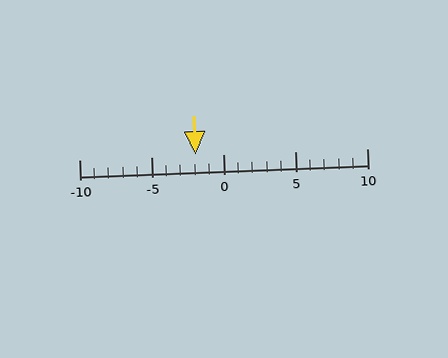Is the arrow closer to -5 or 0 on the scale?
The arrow is closer to 0.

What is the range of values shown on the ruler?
The ruler shows values from -10 to 10.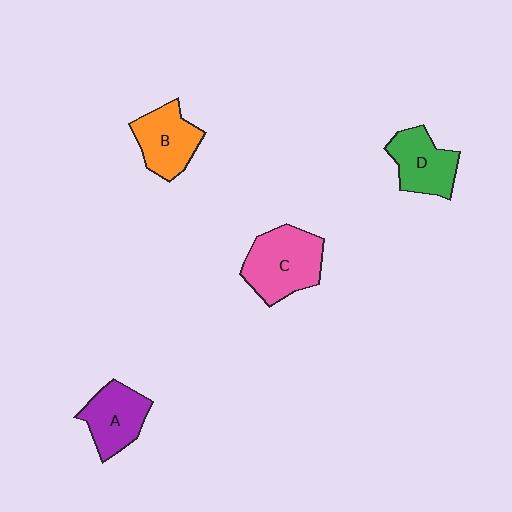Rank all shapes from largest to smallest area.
From largest to smallest: C (pink), B (orange), A (purple), D (green).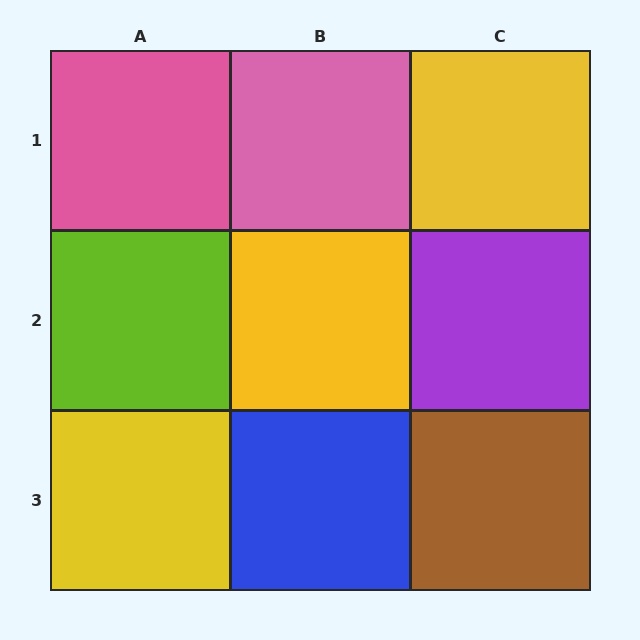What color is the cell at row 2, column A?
Lime.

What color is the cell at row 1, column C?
Yellow.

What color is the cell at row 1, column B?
Pink.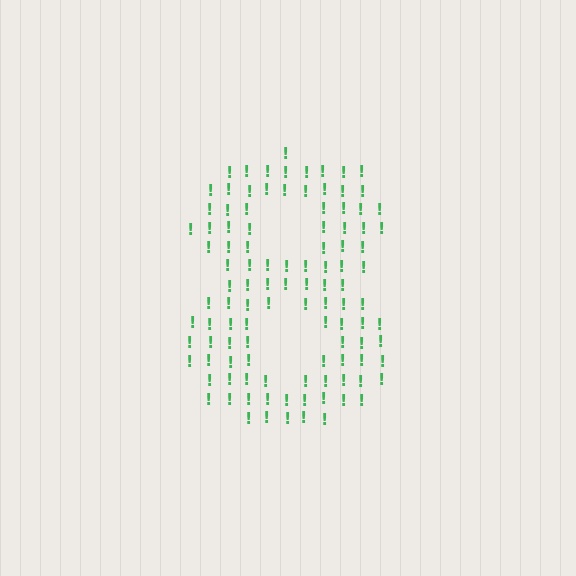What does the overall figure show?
The overall figure shows the digit 8.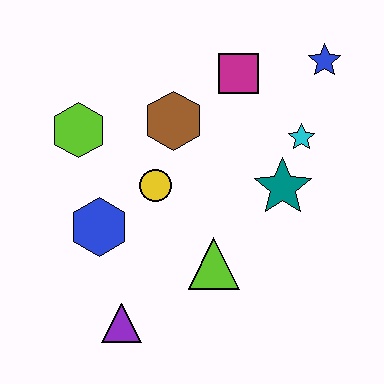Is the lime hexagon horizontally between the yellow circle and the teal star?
No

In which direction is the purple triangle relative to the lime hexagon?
The purple triangle is below the lime hexagon.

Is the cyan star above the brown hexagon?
No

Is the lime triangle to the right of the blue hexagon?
Yes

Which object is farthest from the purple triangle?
The blue star is farthest from the purple triangle.